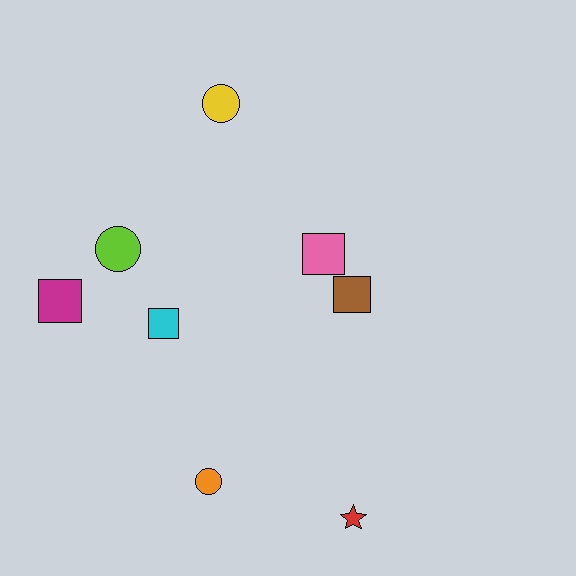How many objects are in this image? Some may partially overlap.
There are 8 objects.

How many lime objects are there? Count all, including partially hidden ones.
There is 1 lime object.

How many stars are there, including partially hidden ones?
There is 1 star.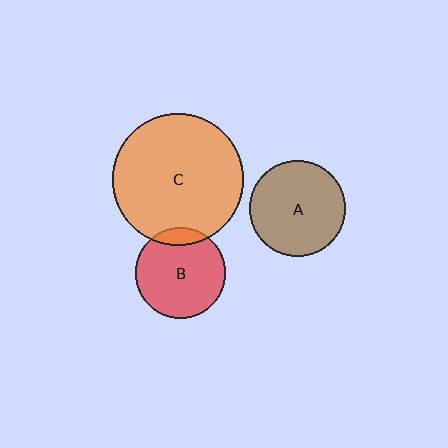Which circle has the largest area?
Circle C (orange).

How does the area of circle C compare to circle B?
Approximately 2.1 times.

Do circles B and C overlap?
Yes.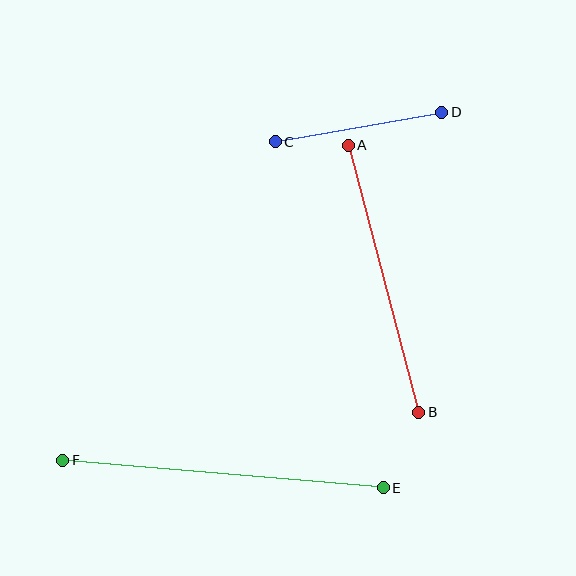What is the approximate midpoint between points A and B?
The midpoint is at approximately (384, 279) pixels.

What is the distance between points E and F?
The distance is approximately 322 pixels.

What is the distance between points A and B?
The distance is approximately 276 pixels.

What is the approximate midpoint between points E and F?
The midpoint is at approximately (223, 474) pixels.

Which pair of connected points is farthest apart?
Points E and F are farthest apart.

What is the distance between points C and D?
The distance is approximately 169 pixels.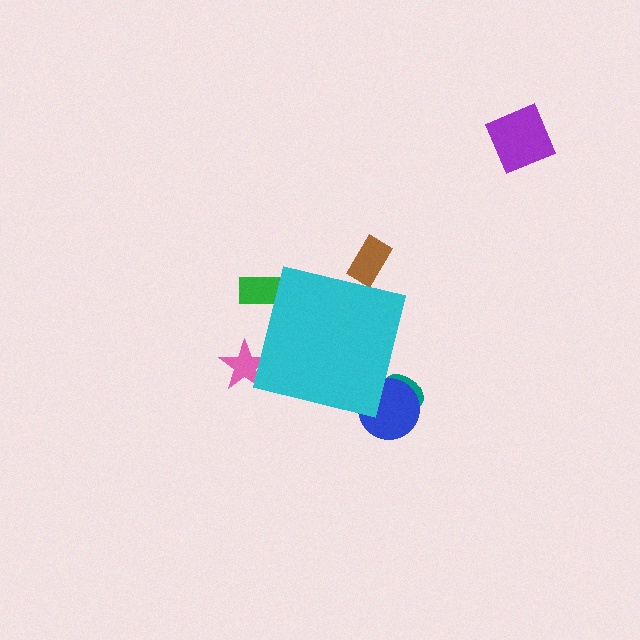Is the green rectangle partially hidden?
Yes, the green rectangle is partially hidden behind the cyan square.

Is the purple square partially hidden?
No, the purple square is fully visible.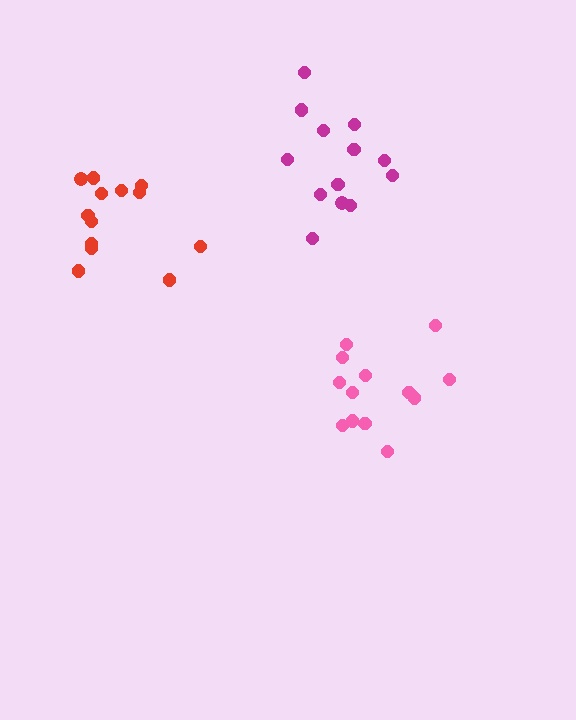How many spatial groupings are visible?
There are 3 spatial groupings.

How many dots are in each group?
Group 1: 13 dots, Group 2: 13 dots, Group 3: 13 dots (39 total).